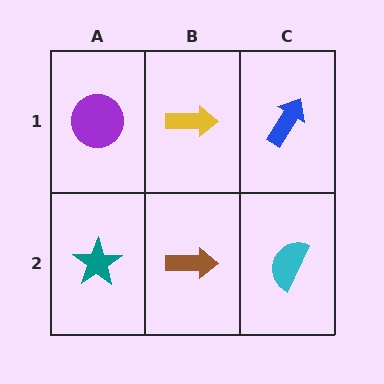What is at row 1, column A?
A purple circle.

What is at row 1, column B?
A yellow arrow.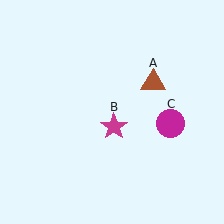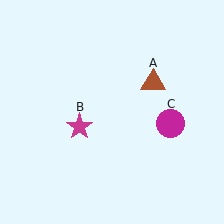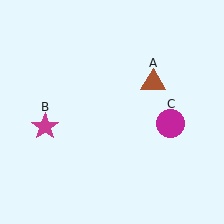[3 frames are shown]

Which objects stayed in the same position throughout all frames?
Brown triangle (object A) and magenta circle (object C) remained stationary.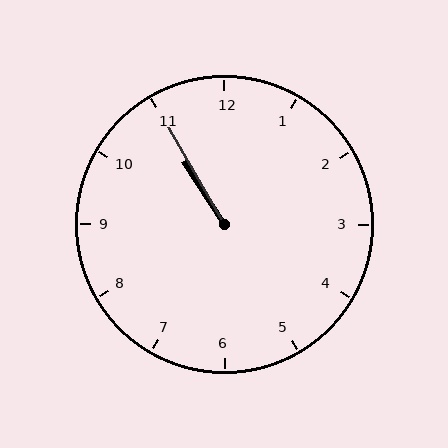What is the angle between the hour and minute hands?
Approximately 2 degrees.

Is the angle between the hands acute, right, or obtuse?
It is acute.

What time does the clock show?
10:55.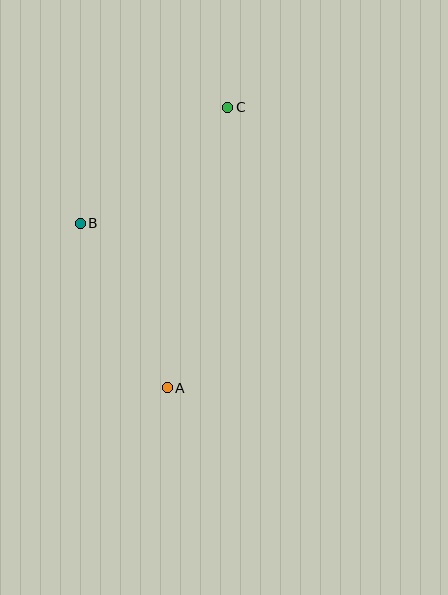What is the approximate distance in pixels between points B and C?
The distance between B and C is approximately 188 pixels.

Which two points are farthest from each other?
Points A and C are farthest from each other.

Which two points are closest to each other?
Points A and B are closest to each other.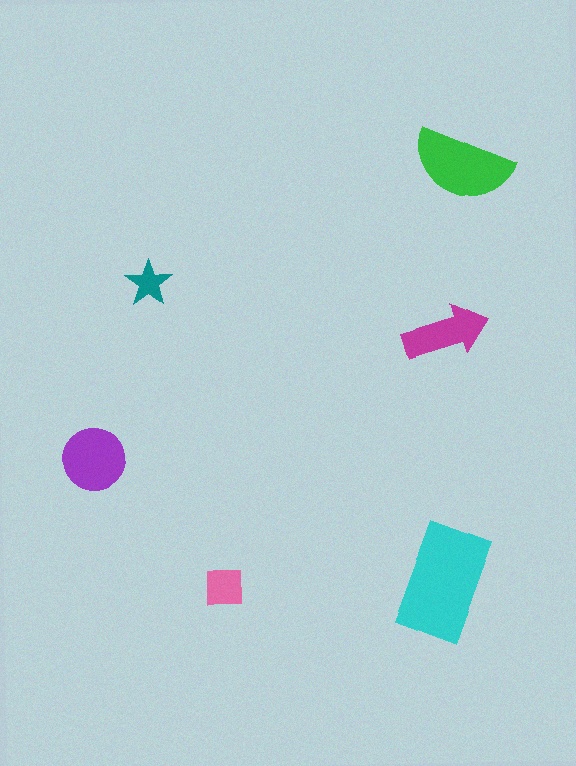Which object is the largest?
The cyan rectangle.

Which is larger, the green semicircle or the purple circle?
The green semicircle.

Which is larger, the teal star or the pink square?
The pink square.